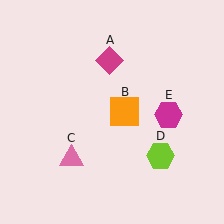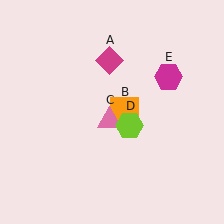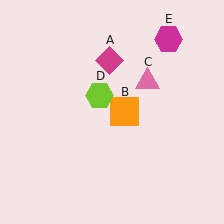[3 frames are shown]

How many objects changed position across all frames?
3 objects changed position: pink triangle (object C), lime hexagon (object D), magenta hexagon (object E).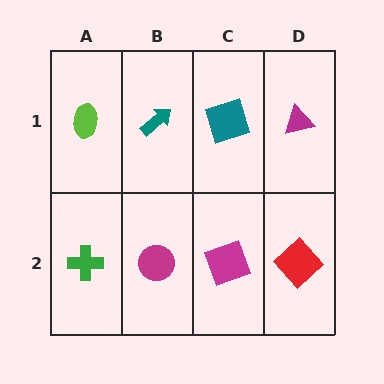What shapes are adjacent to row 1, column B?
A magenta circle (row 2, column B), a lime ellipse (row 1, column A), a teal square (row 1, column C).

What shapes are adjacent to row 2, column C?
A teal square (row 1, column C), a magenta circle (row 2, column B), a red diamond (row 2, column D).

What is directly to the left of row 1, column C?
A teal arrow.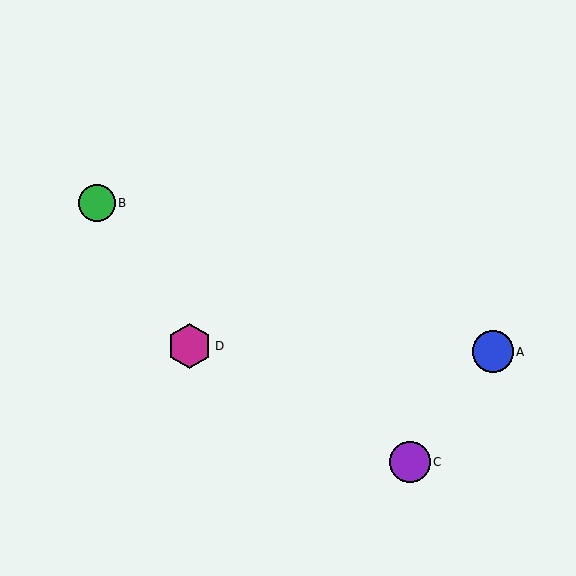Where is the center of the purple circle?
The center of the purple circle is at (410, 462).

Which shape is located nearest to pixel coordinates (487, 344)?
The blue circle (labeled A) at (493, 352) is nearest to that location.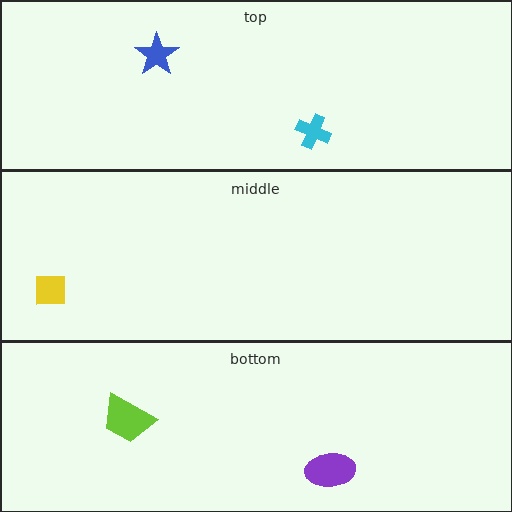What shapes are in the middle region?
The yellow square.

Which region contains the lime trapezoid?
The bottom region.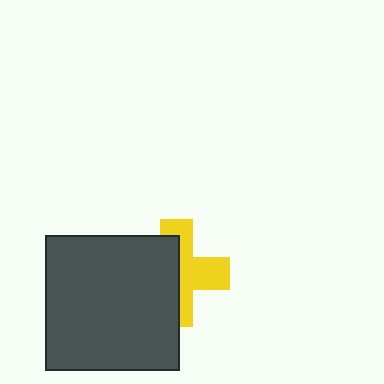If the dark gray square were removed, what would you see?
You would see the complete yellow cross.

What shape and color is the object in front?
The object in front is a dark gray square.